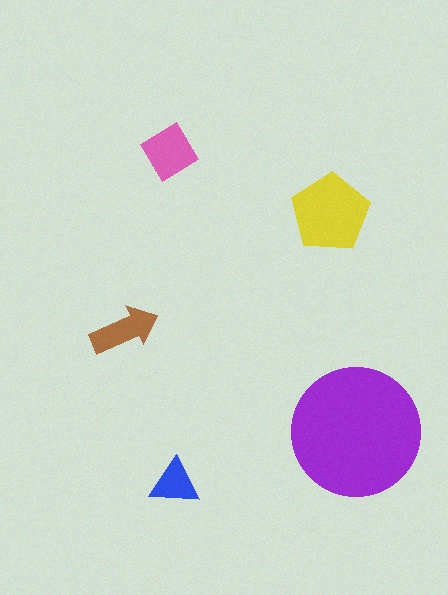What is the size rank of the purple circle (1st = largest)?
1st.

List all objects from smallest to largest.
The blue triangle, the brown arrow, the pink diamond, the yellow pentagon, the purple circle.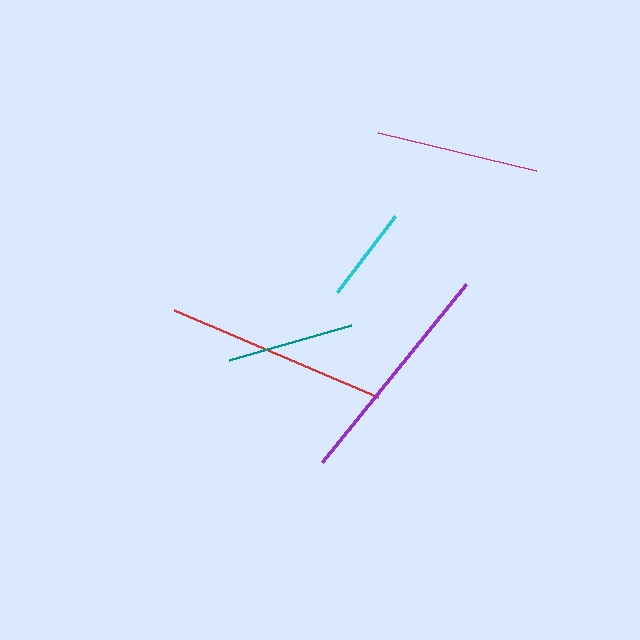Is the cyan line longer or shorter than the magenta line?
The magenta line is longer than the cyan line.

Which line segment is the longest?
The purple line is the longest at approximately 229 pixels.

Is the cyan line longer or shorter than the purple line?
The purple line is longer than the cyan line.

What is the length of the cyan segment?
The cyan segment is approximately 96 pixels long.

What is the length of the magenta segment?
The magenta segment is approximately 162 pixels long.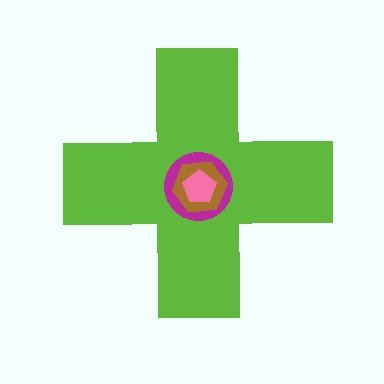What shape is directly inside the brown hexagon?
The pink pentagon.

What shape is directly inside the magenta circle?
The brown hexagon.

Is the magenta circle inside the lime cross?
Yes.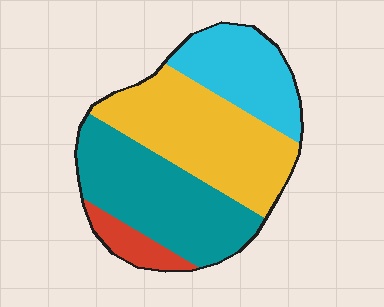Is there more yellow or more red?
Yellow.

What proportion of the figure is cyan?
Cyan takes up less than a quarter of the figure.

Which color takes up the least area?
Red, at roughly 5%.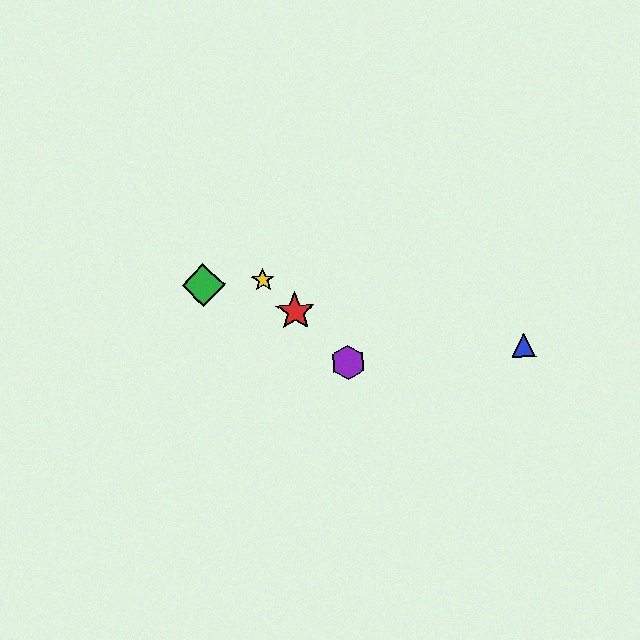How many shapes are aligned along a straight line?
3 shapes (the red star, the yellow star, the purple hexagon) are aligned along a straight line.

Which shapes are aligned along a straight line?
The red star, the yellow star, the purple hexagon are aligned along a straight line.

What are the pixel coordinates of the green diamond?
The green diamond is at (204, 285).